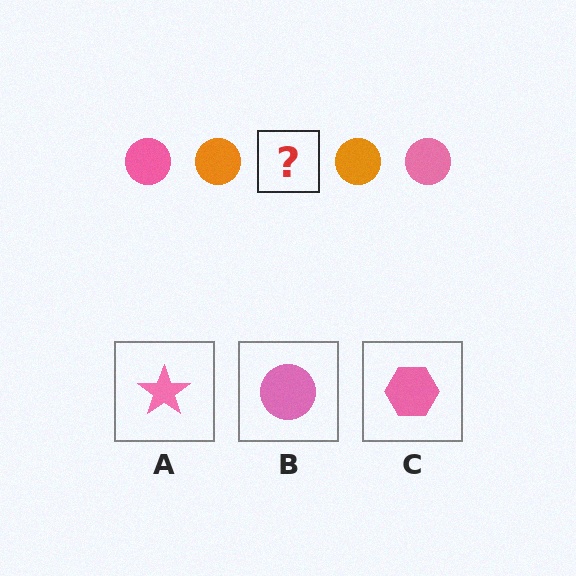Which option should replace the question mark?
Option B.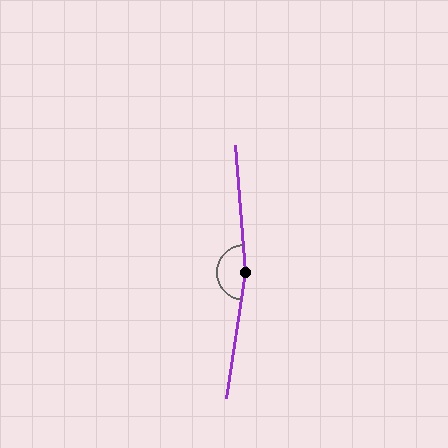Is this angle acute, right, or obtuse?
It is obtuse.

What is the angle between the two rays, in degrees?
Approximately 167 degrees.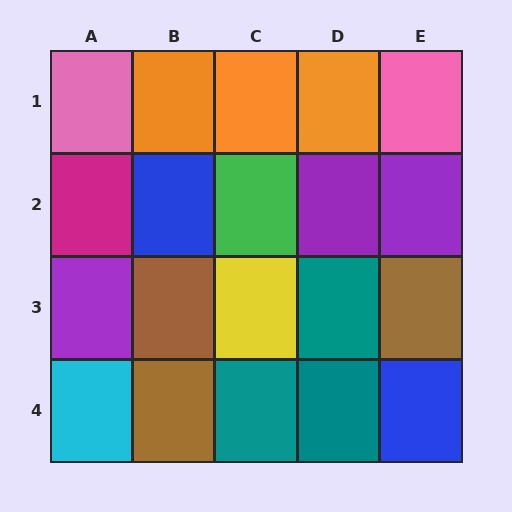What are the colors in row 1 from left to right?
Pink, orange, orange, orange, pink.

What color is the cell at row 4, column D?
Teal.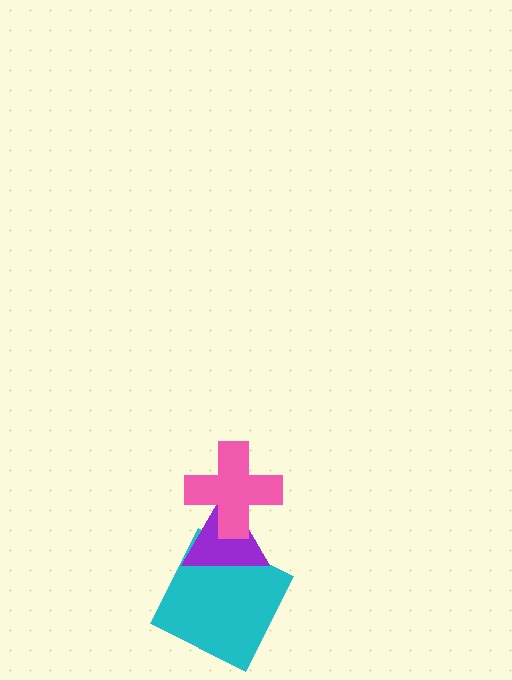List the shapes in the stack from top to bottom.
From top to bottom: the pink cross, the purple triangle, the cyan square.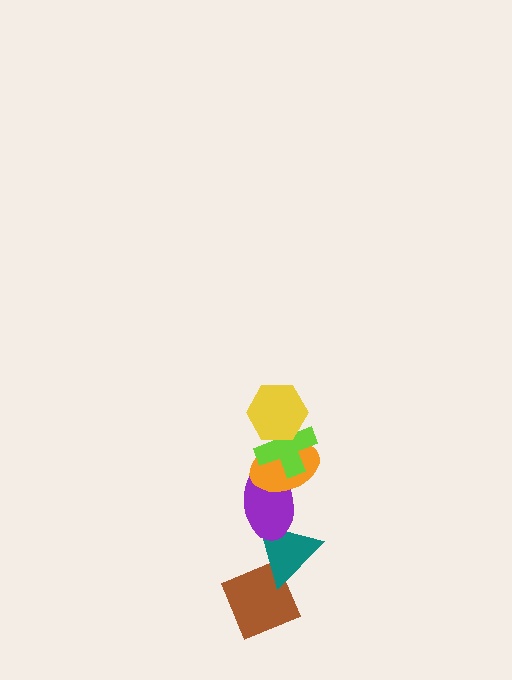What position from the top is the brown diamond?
The brown diamond is 6th from the top.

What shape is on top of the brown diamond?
The teal triangle is on top of the brown diamond.